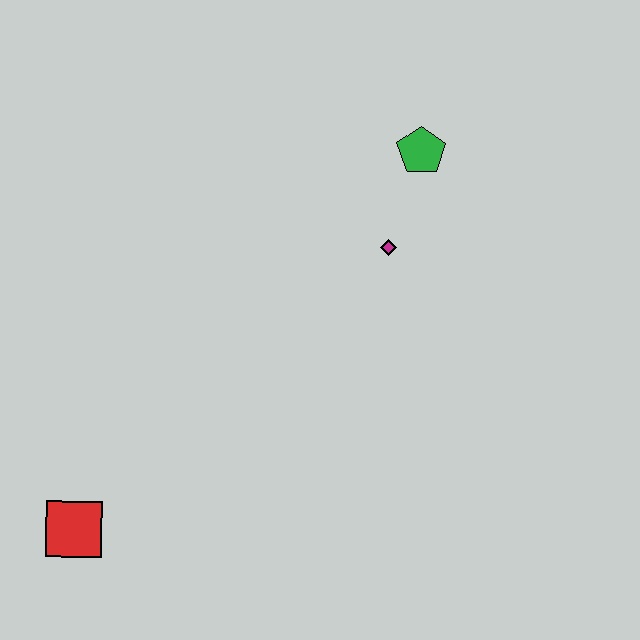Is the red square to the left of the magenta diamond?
Yes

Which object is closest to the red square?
The magenta diamond is closest to the red square.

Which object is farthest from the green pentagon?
The red square is farthest from the green pentagon.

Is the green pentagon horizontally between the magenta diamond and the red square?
No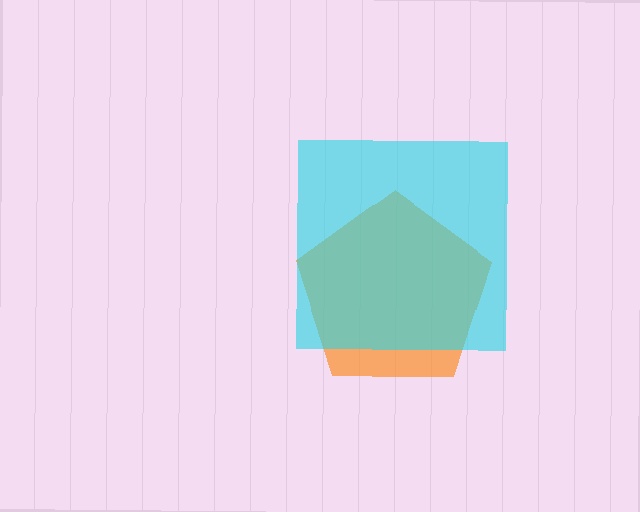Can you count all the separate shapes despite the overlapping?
Yes, there are 2 separate shapes.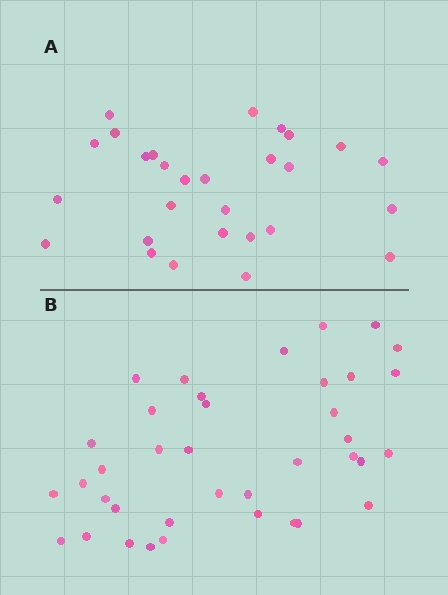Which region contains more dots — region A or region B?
Region B (the bottom region) has more dots.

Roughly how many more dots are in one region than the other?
Region B has roughly 10 or so more dots than region A.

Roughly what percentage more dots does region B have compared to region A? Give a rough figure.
About 35% more.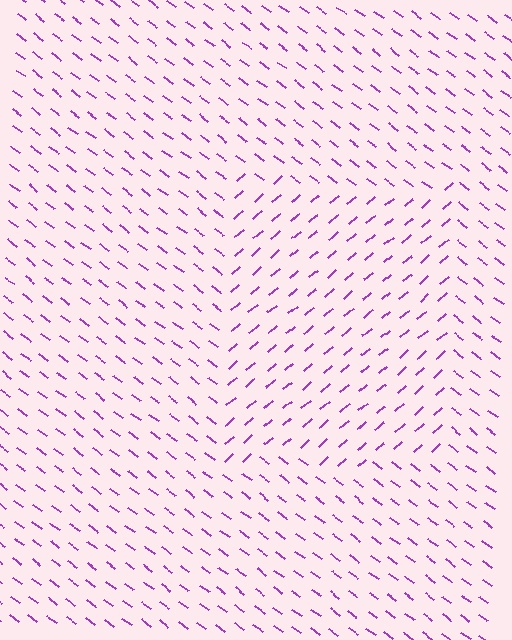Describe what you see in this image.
The image is filled with small purple line segments. A rectangle region in the image has lines oriented differently from the surrounding lines, creating a visible texture boundary.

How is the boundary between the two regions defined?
The boundary is defined purely by a change in line orientation (approximately 77 degrees difference). All lines are the same color and thickness.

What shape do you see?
I see a rectangle.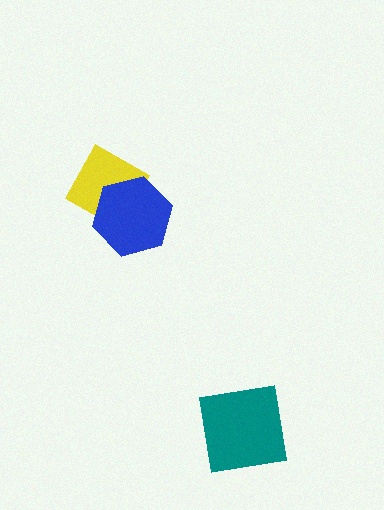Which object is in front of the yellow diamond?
The blue hexagon is in front of the yellow diamond.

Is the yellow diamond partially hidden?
Yes, it is partially covered by another shape.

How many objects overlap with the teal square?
0 objects overlap with the teal square.